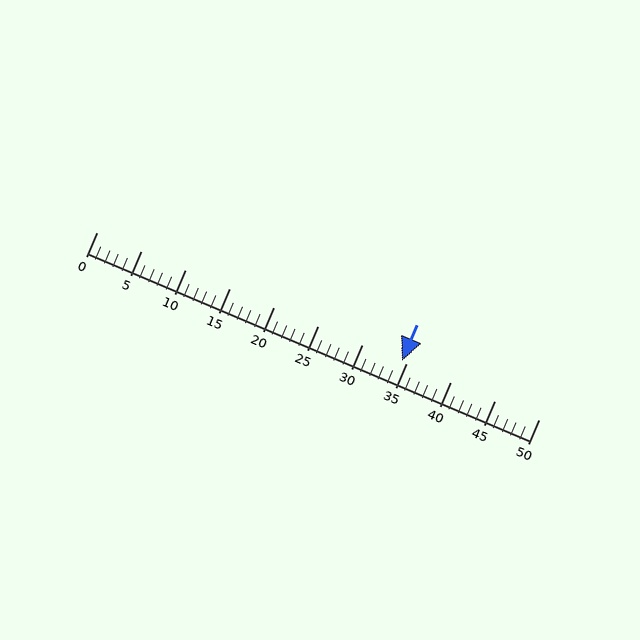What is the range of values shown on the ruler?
The ruler shows values from 0 to 50.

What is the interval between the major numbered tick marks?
The major tick marks are spaced 5 units apart.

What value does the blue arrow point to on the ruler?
The blue arrow points to approximately 34.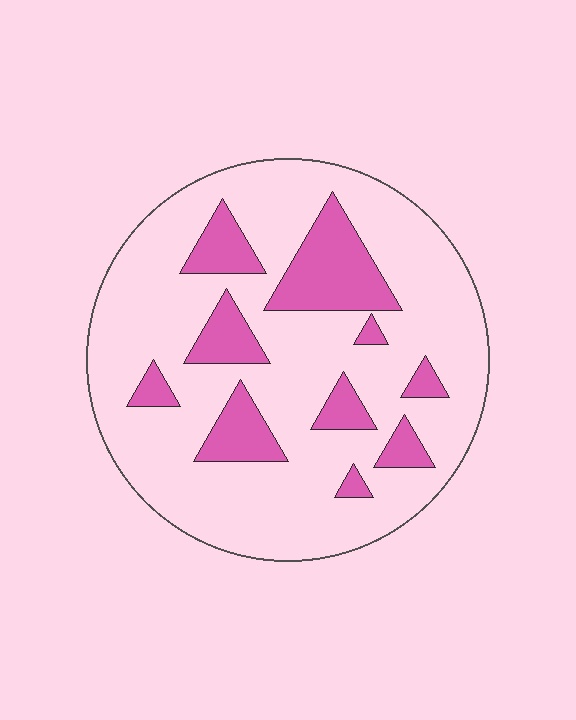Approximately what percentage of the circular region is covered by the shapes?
Approximately 20%.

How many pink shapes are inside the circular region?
10.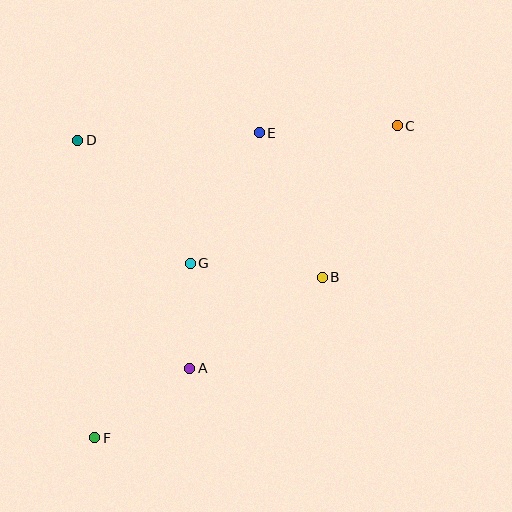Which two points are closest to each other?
Points A and G are closest to each other.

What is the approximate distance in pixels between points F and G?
The distance between F and G is approximately 199 pixels.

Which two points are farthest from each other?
Points C and F are farthest from each other.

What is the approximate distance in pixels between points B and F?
The distance between B and F is approximately 279 pixels.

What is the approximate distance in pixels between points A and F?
The distance between A and F is approximately 118 pixels.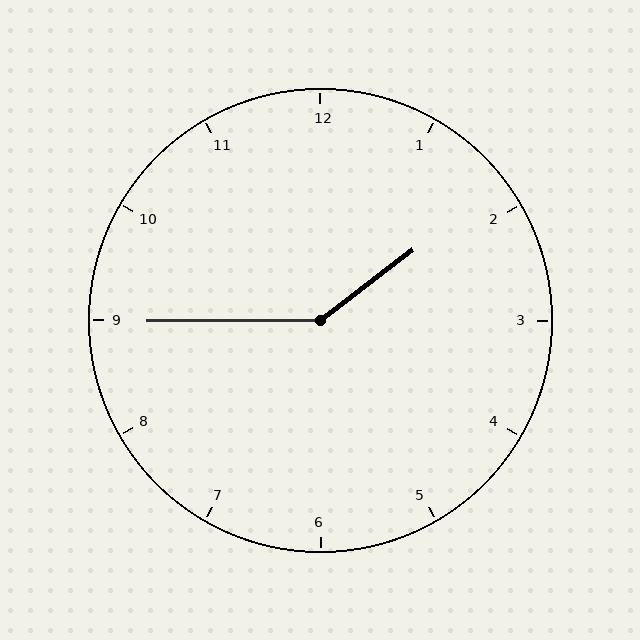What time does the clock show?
1:45.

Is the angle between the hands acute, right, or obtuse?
It is obtuse.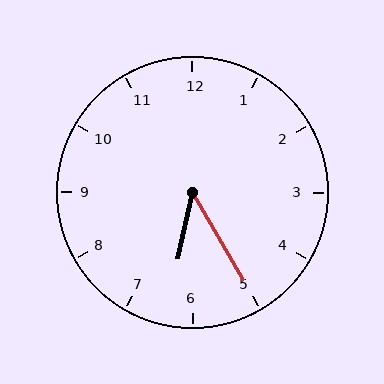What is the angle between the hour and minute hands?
Approximately 42 degrees.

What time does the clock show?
6:25.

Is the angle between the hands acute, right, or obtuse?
It is acute.